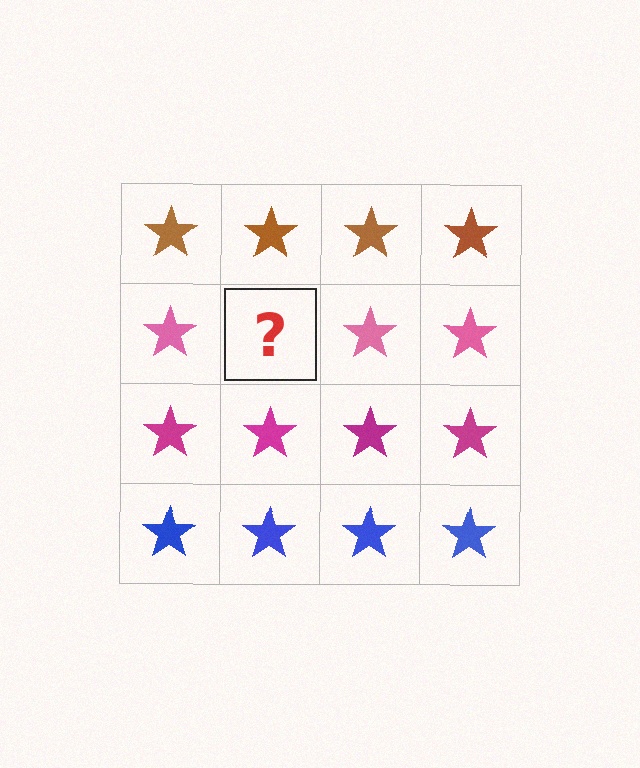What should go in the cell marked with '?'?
The missing cell should contain a pink star.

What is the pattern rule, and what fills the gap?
The rule is that each row has a consistent color. The gap should be filled with a pink star.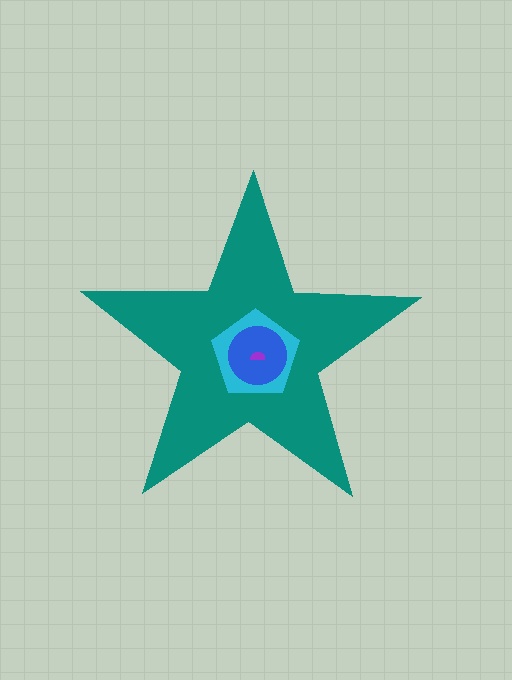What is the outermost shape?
The teal star.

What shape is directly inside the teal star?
The cyan pentagon.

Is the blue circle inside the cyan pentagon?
Yes.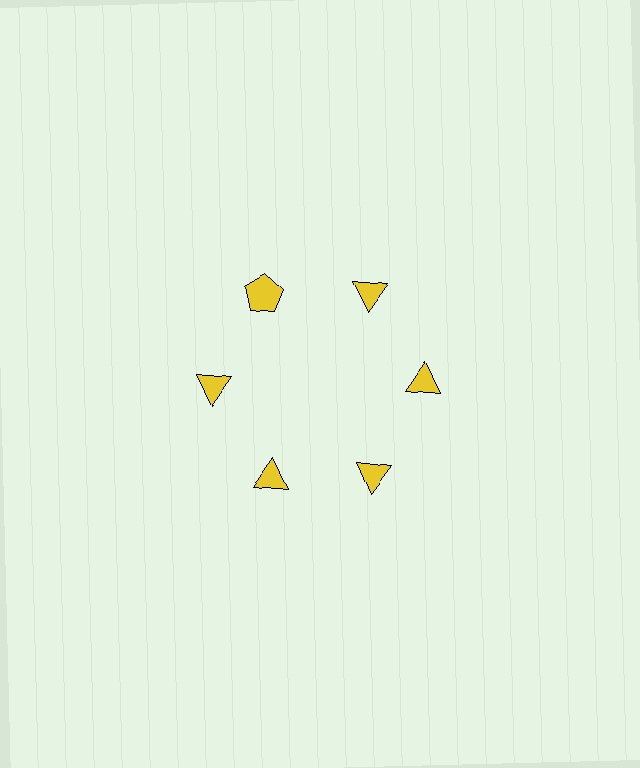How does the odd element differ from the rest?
It has a different shape: pentagon instead of triangle.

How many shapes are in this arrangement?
There are 6 shapes arranged in a ring pattern.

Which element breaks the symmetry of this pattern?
The yellow pentagon at roughly the 11 o'clock position breaks the symmetry. All other shapes are yellow triangles.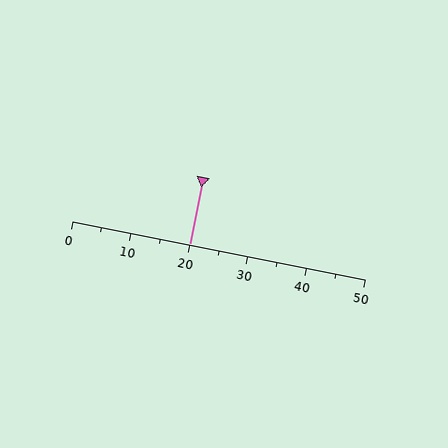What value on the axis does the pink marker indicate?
The marker indicates approximately 20.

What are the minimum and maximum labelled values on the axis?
The axis runs from 0 to 50.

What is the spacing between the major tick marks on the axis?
The major ticks are spaced 10 apart.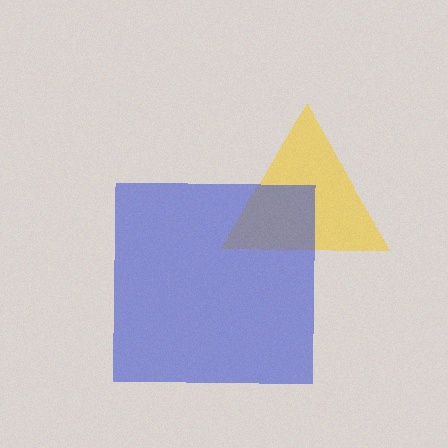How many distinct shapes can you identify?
There are 2 distinct shapes: a yellow triangle, a blue square.